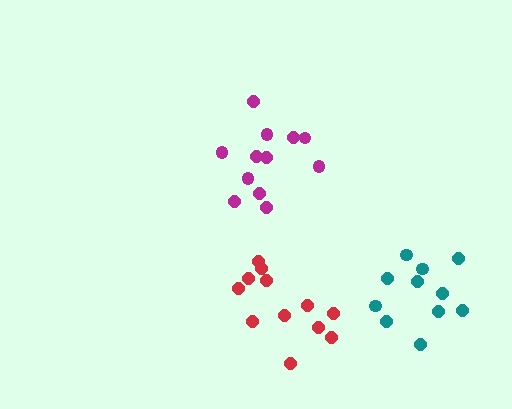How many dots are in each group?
Group 1: 11 dots, Group 2: 12 dots, Group 3: 12 dots (35 total).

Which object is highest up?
The magenta cluster is topmost.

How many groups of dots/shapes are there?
There are 3 groups.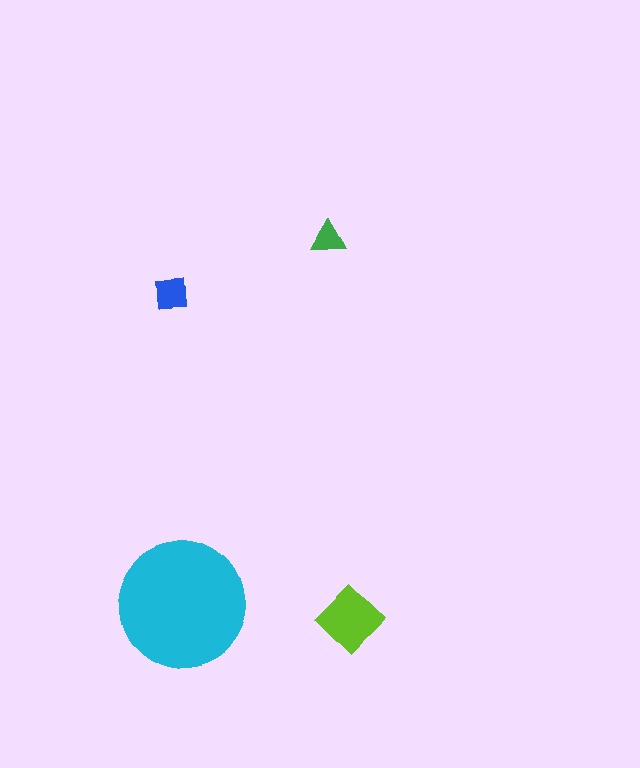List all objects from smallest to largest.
The green triangle, the blue square, the lime diamond, the cyan circle.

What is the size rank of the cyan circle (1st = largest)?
1st.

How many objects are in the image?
There are 4 objects in the image.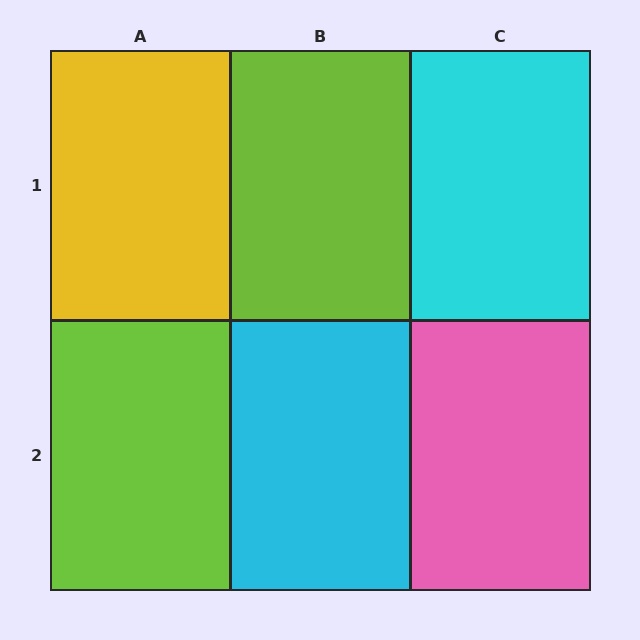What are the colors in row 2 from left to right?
Lime, cyan, pink.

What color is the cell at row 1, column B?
Lime.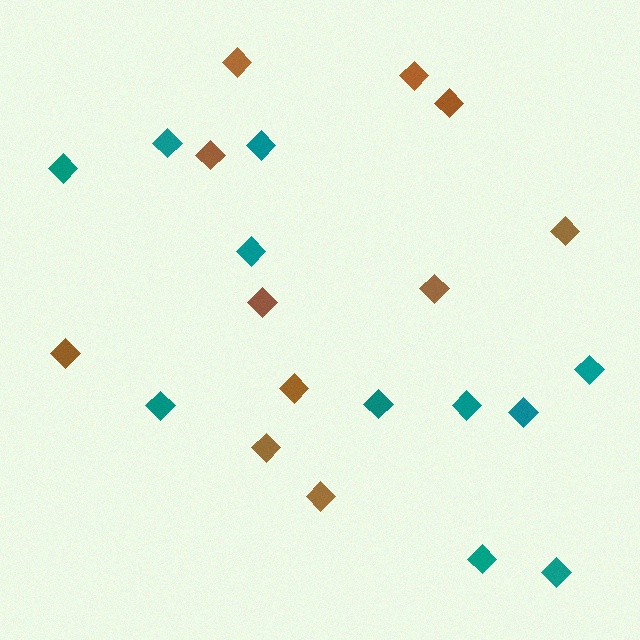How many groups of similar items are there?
There are 2 groups: one group of teal diamonds (11) and one group of brown diamonds (11).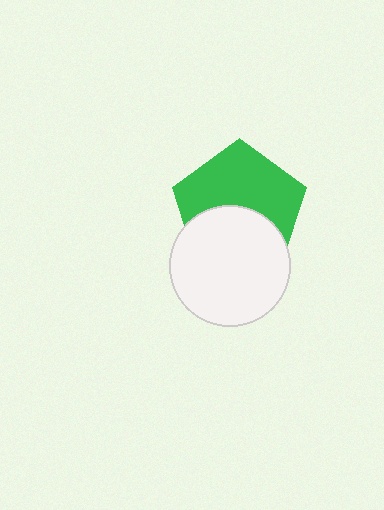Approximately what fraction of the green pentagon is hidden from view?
Roughly 43% of the green pentagon is hidden behind the white circle.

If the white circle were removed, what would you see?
You would see the complete green pentagon.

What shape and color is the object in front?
The object in front is a white circle.